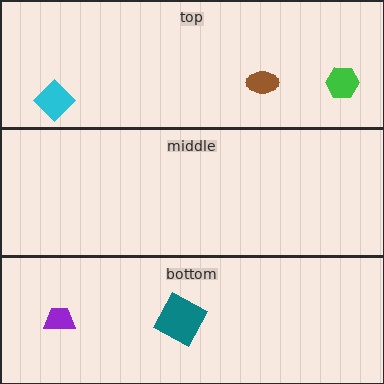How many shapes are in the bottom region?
2.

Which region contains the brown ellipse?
The top region.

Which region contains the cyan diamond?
The top region.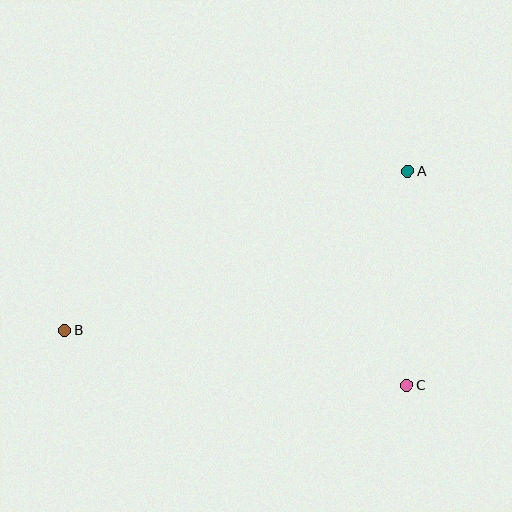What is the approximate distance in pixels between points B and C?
The distance between B and C is approximately 347 pixels.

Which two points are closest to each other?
Points A and C are closest to each other.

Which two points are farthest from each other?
Points A and B are farthest from each other.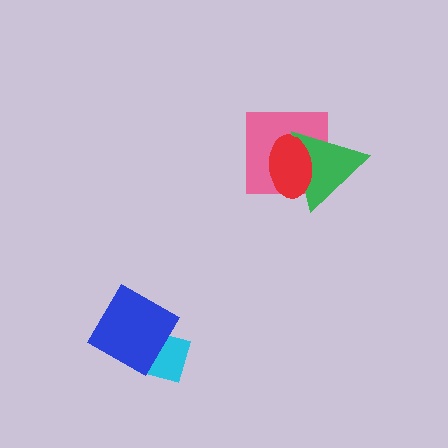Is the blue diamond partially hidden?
No, no other shape covers it.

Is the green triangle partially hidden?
Yes, it is partially covered by another shape.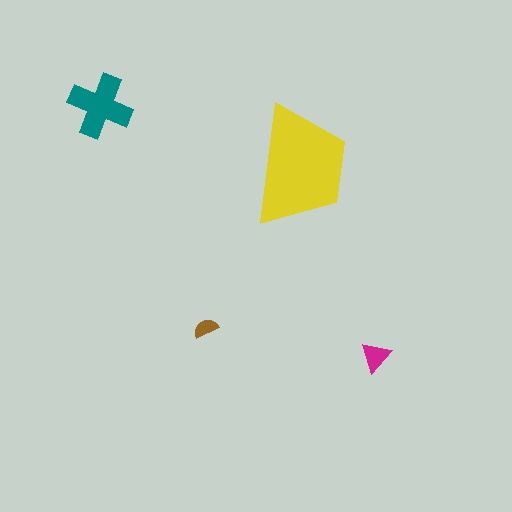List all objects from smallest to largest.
The brown semicircle, the magenta triangle, the teal cross, the yellow trapezoid.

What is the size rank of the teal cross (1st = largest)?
2nd.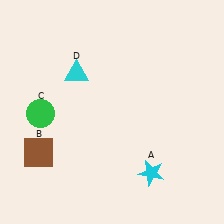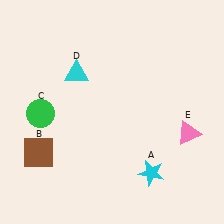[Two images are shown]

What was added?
A pink triangle (E) was added in Image 2.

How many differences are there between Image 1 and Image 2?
There is 1 difference between the two images.